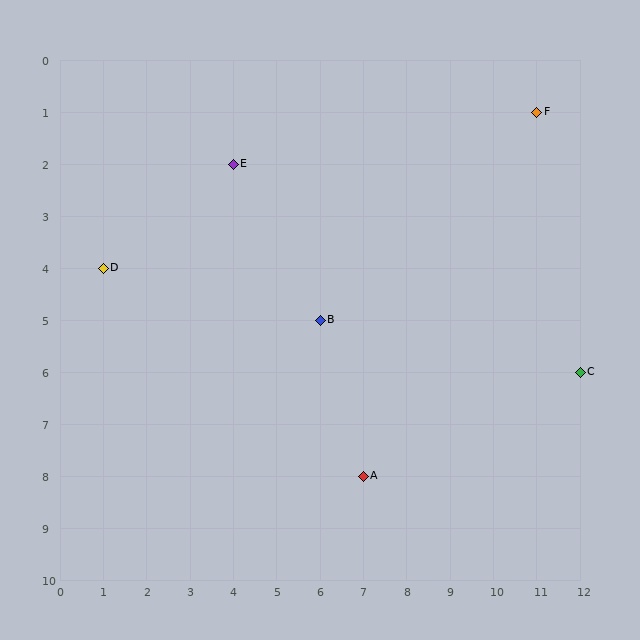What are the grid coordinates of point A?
Point A is at grid coordinates (7, 8).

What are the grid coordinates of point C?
Point C is at grid coordinates (12, 6).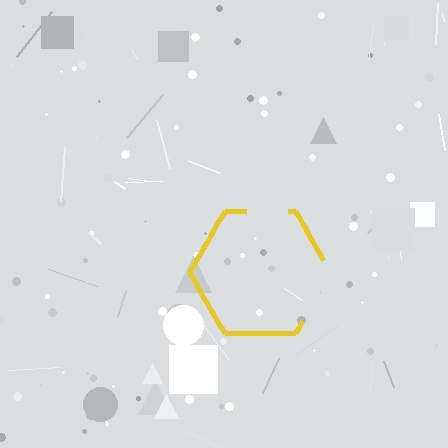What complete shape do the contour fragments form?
The contour fragments form a hexagon.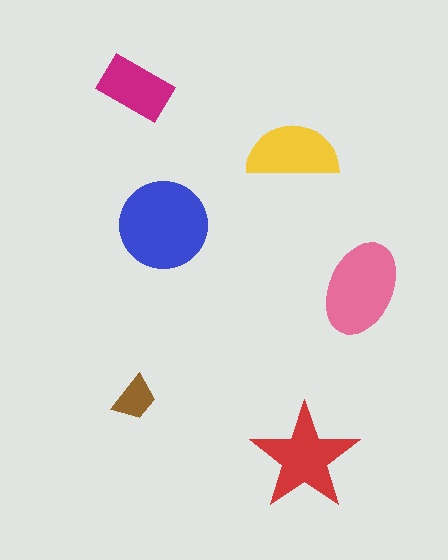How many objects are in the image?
There are 6 objects in the image.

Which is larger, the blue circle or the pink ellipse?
The blue circle.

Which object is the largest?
The blue circle.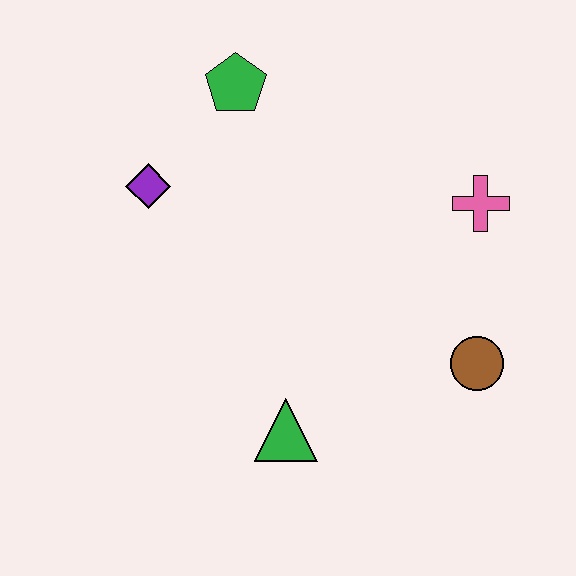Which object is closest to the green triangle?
The brown circle is closest to the green triangle.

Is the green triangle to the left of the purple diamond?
No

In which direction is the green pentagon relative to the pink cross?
The green pentagon is to the left of the pink cross.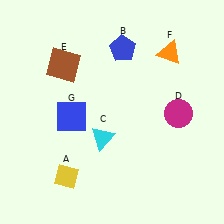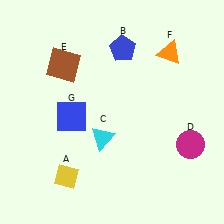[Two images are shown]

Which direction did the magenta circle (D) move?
The magenta circle (D) moved down.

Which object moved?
The magenta circle (D) moved down.